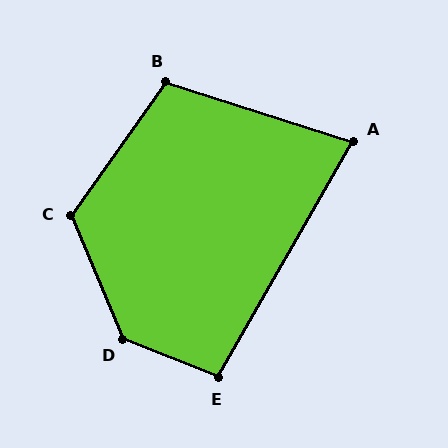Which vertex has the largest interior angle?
D, at approximately 135 degrees.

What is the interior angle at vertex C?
Approximately 122 degrees (obtuse).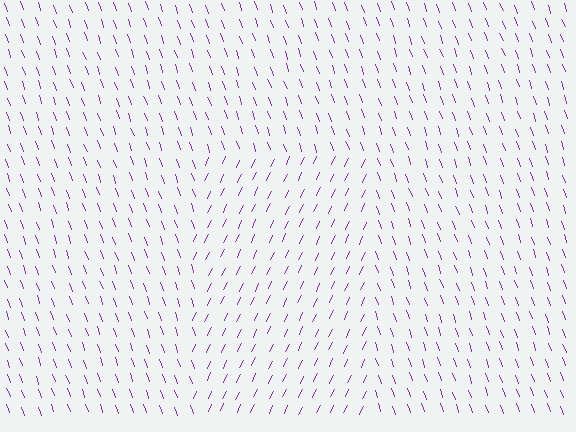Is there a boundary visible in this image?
Yes, there is a texture boundary formed by a change in line orientation.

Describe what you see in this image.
The image is filled with small purple line segments. A rectangle region in the image has lines oriented differently from the surrounding lines, creating a visible texture boundary.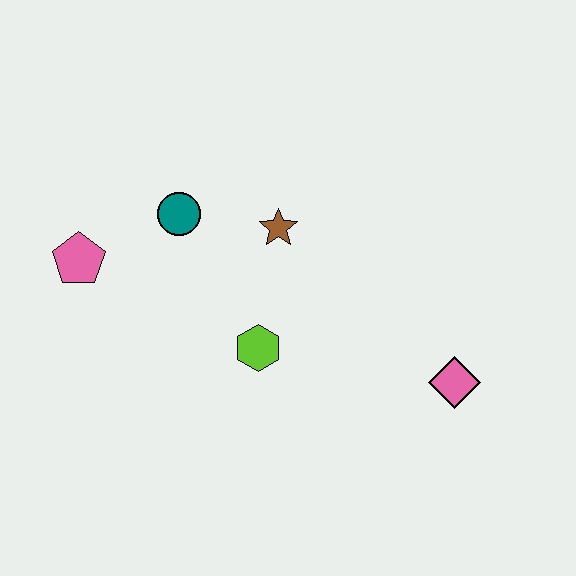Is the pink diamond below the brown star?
Yes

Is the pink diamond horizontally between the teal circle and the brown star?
No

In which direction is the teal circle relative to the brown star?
The teal circle is to the left of the brown star.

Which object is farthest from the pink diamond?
The pink pentagon is farthest from the pink diamond.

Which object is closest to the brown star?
The teal circle is closest to the brown star.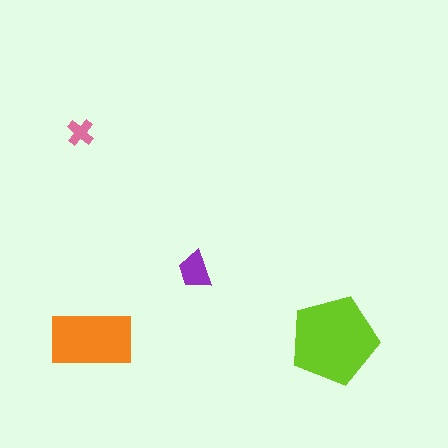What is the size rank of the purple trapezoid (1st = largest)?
3rd.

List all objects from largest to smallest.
The lime pentagon, the orange rectangle, the purple trapezoid, the pink cross.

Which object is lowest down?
The lime pentagon is bottommost.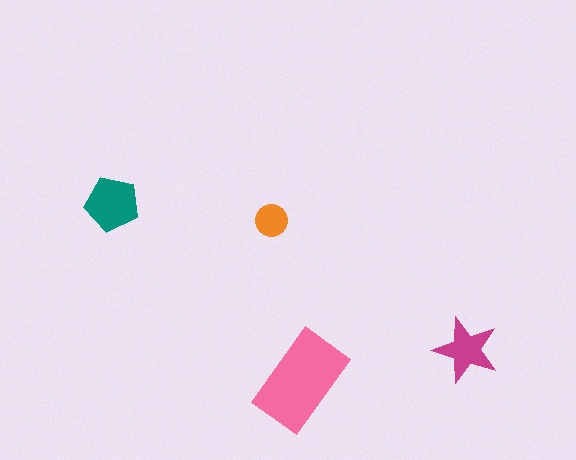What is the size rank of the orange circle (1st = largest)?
4th.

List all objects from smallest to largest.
The orange circle, the magenta star, the teal pentagon, the pink rectangle.